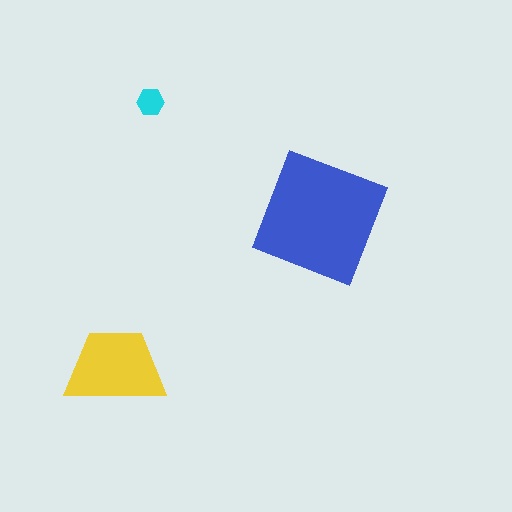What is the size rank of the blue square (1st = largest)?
1st.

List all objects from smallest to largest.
The cyan hexagon, the yellow trapezoid, the blue square.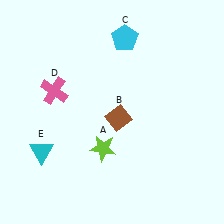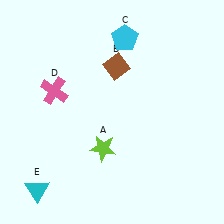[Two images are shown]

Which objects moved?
The objects that moved are: the brown diamond (B), the cyan triangle (E).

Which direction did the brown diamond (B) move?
The brown diamond (B) moved up.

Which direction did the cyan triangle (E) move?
The cyan triangle (E) moved down.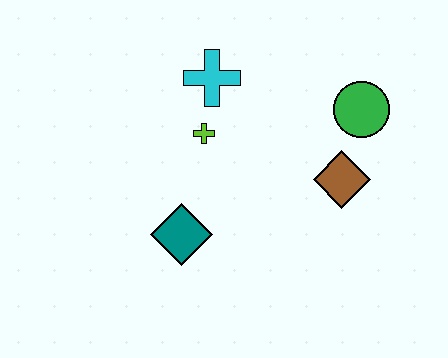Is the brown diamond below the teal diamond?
No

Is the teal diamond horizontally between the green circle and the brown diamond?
No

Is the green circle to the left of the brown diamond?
No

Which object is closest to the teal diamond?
The lime cross is closest to the teal diamond.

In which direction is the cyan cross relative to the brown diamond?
The cyan cross is to the left of the brown diamond.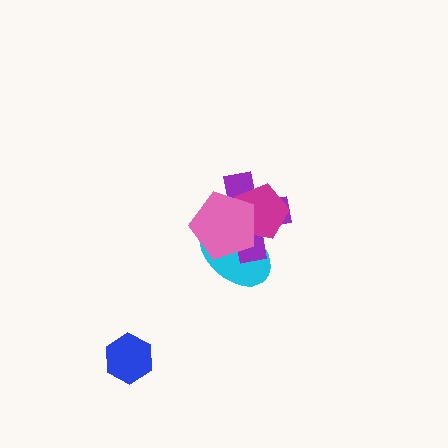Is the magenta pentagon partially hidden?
Yes, it is partially covered by another shape.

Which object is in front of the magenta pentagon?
The pink pentagon is in front of the magenta pentagon.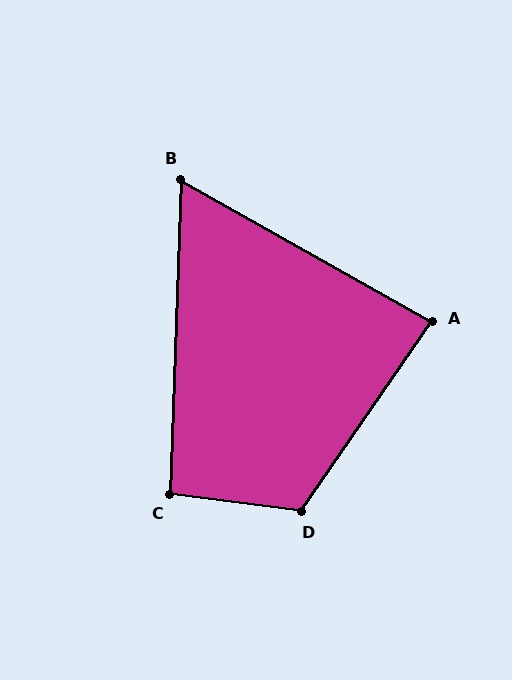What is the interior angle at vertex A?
Approximately 85 degrees (acute).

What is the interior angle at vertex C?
Approximately 95 degrees (obtuse).